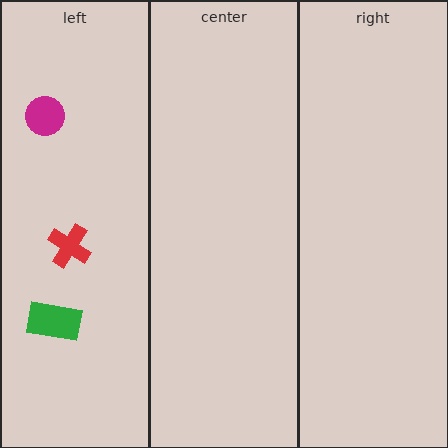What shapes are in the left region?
The green rectangle, the red cross, the magenta circle.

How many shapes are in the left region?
3.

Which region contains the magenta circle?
The left region.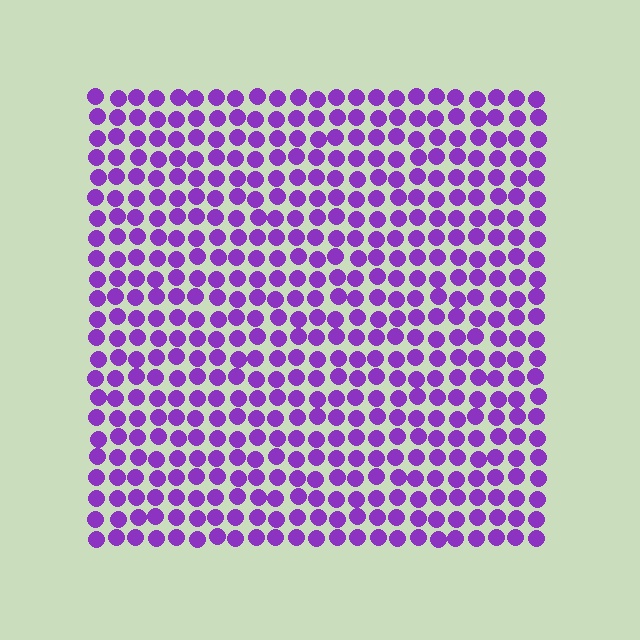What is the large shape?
The large shape is a square.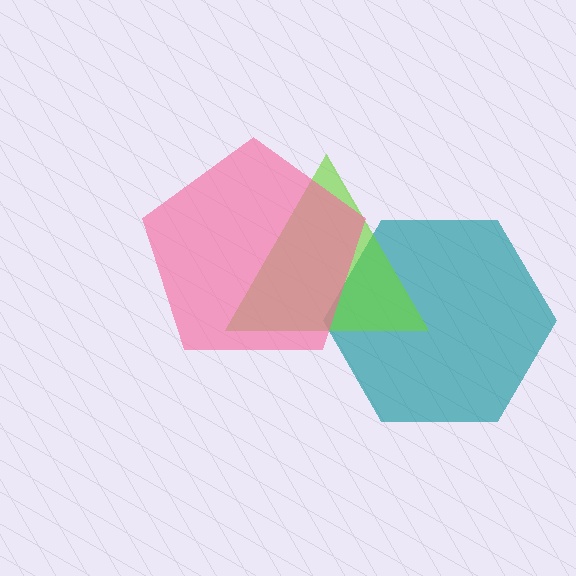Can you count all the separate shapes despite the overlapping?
Yes, there are 3 separate shapes.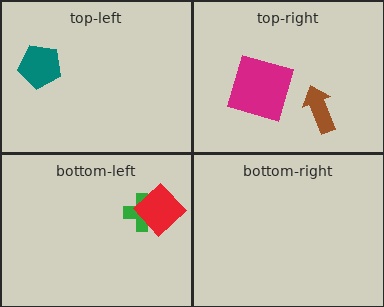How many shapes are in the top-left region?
1.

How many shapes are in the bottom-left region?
2.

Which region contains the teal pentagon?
The top-left region.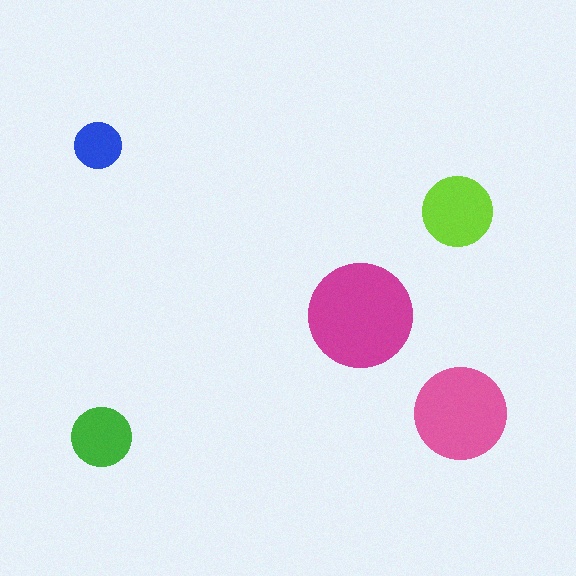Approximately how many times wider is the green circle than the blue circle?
About 1.5 times wider.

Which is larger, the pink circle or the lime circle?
The pink one.